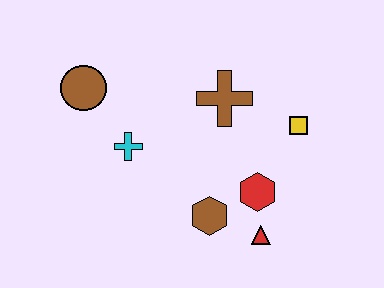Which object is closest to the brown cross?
The yellow square is closest to the brown cross.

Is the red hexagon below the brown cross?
Yes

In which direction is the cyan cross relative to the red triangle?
The cyan cross is to the left of the red triangle.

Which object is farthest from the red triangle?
The brown circle is farthest from the red triangle.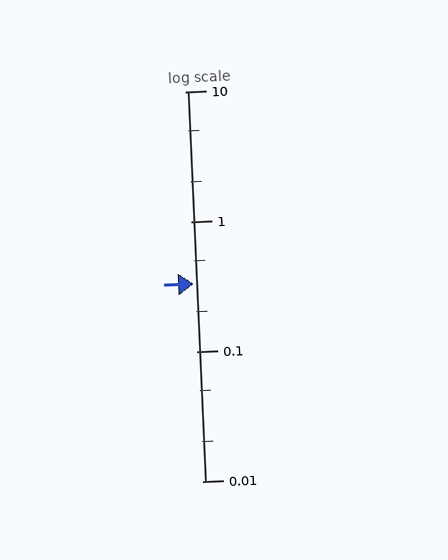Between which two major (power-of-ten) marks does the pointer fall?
The pointer is between 0.1 and 1.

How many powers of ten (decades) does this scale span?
The scale spans 3 decades, from 0.01 to 10.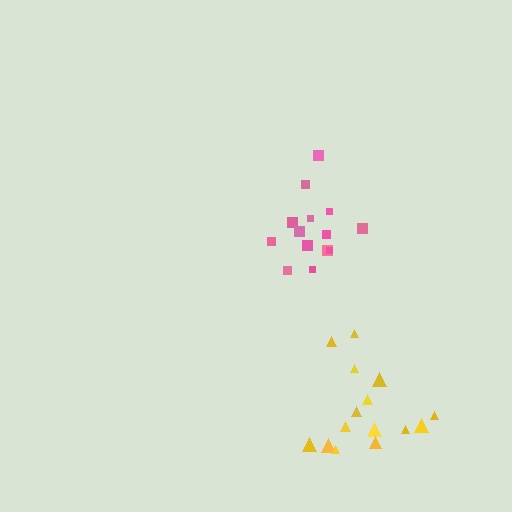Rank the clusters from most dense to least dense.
pink, yellow.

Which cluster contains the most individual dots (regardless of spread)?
Yellow (15).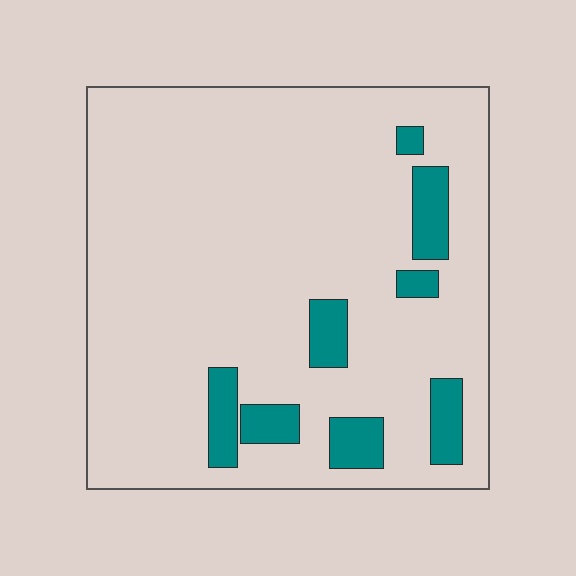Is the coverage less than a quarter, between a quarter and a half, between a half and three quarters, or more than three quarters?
Less than a quarter.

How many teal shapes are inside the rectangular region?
8.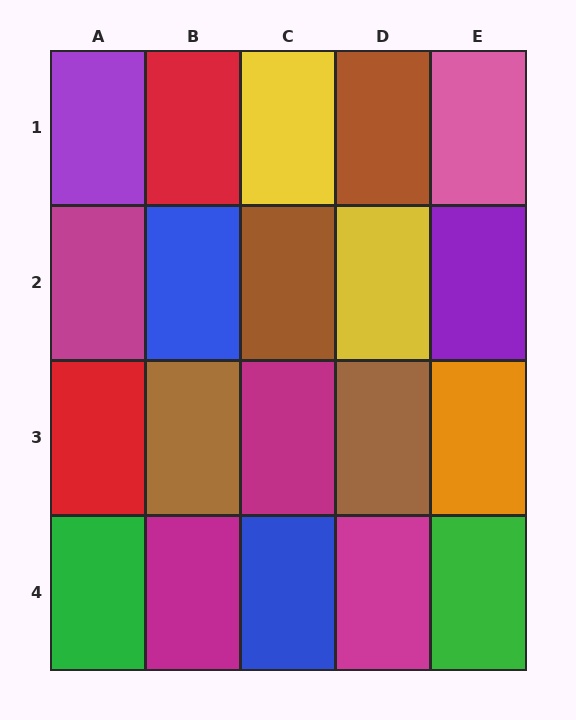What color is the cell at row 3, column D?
Brown.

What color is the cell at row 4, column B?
Magenta.